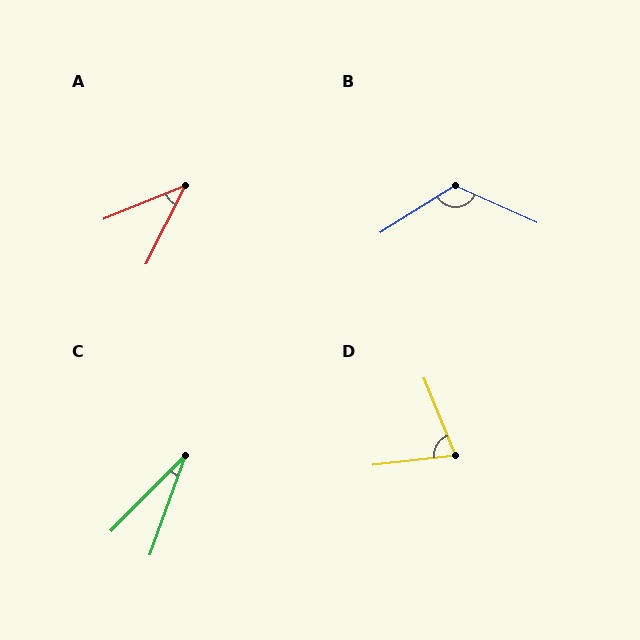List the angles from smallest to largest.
C (25°), A (41°), D (74°), B (124°).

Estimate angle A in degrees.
Approximately 41 degrees.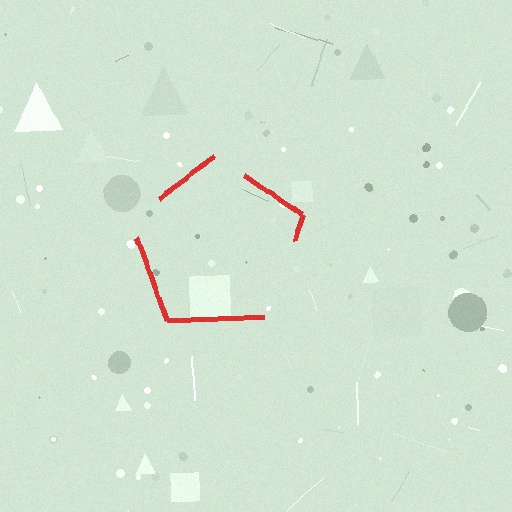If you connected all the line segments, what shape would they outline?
They would outline a pentagon.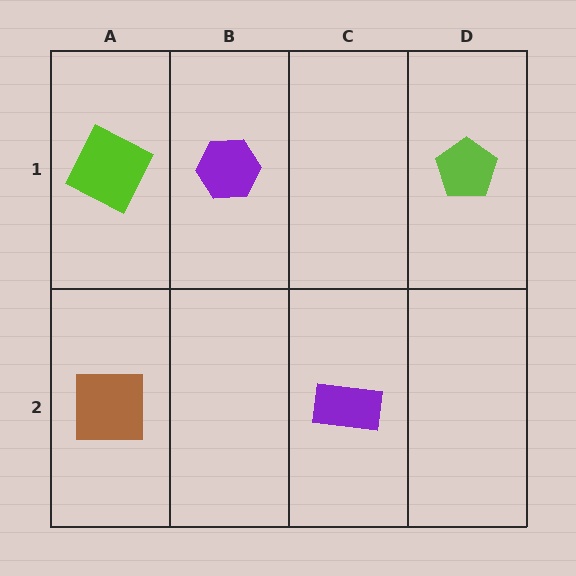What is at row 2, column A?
A brown square.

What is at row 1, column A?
A lime square.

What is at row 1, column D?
A lime pentagon.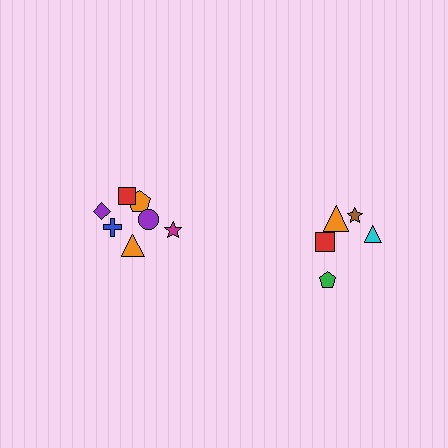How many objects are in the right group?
There are 5 objects.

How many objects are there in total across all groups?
There are 12 objects.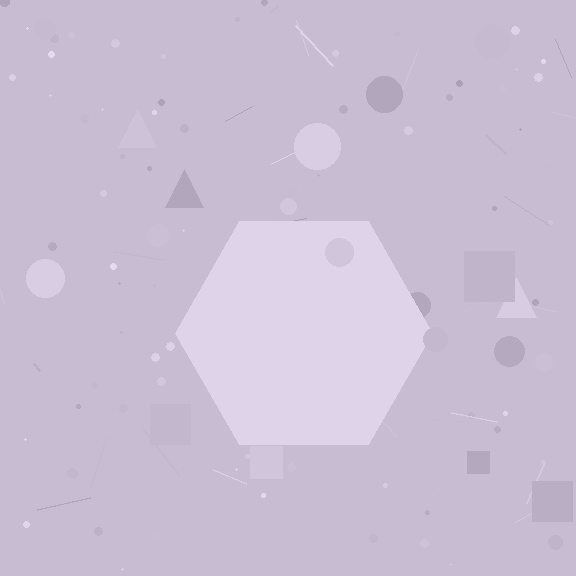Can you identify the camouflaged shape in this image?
The camouflaged shape is a hexagon.